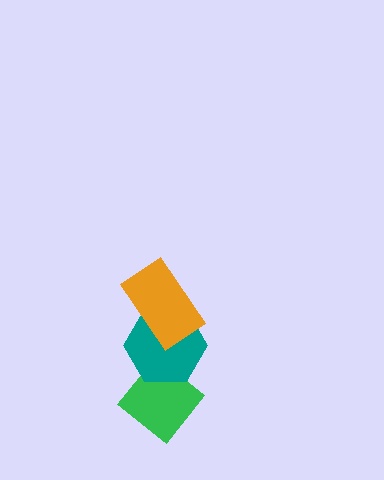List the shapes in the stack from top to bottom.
From top to bottom: the orange rectangle, the teal hexagon, the green diamond.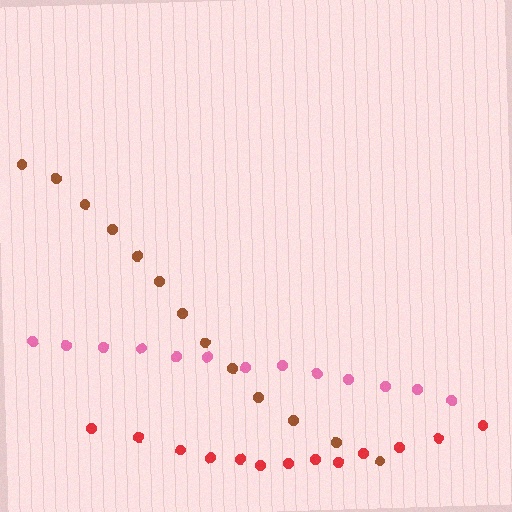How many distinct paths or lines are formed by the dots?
There are 3 distinct paths.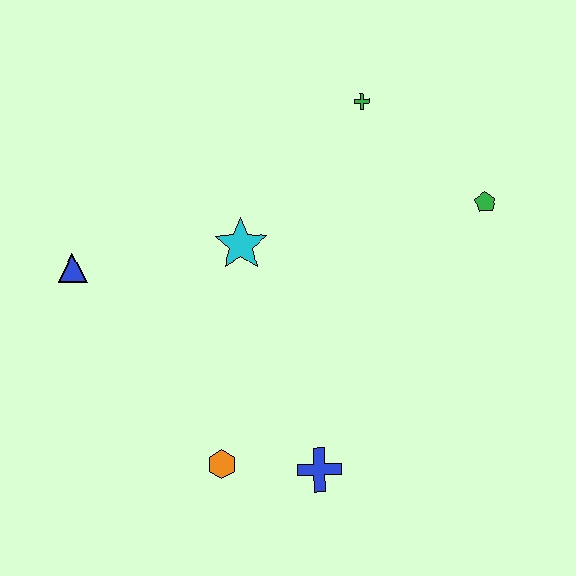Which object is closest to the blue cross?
The orange hexagon is closest to the blue cross.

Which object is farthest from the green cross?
The orange hexagon is farthest from the green cross.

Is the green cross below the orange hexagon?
No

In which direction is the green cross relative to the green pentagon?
The green cross is to the left of the green pentagon.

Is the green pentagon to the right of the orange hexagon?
Yes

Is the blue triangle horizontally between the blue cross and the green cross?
No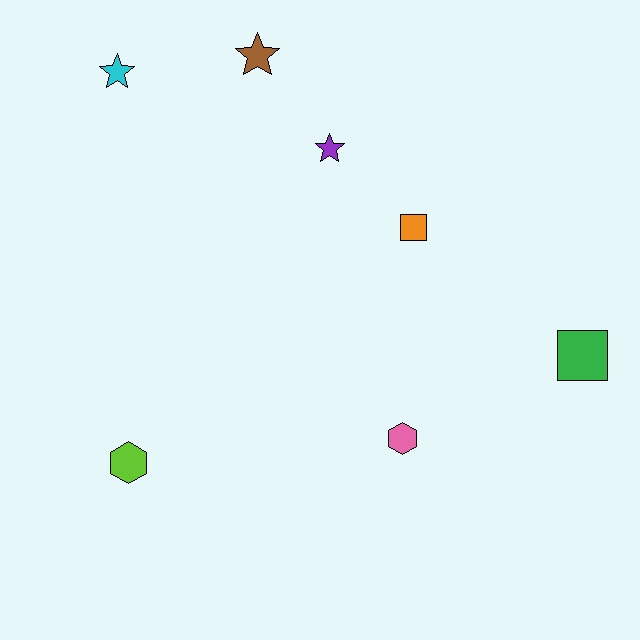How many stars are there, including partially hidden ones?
There are 3 stars.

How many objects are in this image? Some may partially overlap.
There are 7 objects.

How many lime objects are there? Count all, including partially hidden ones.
There is 1 lime object.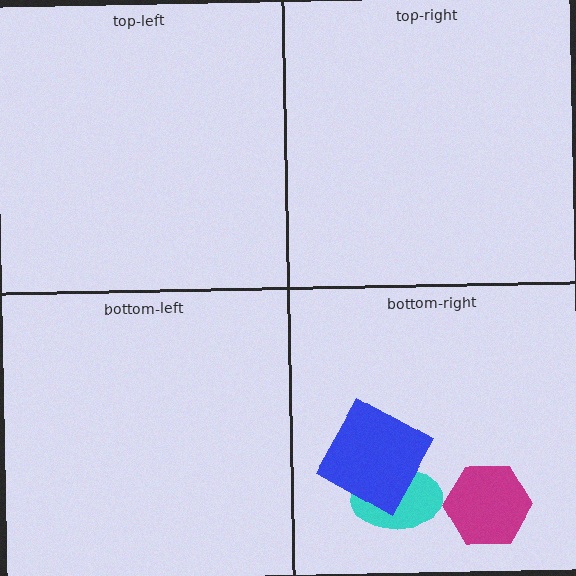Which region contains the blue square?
The bottom-right region.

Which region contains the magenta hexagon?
The bottom-right region.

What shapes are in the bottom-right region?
The cyan ellipse, the magenta hexagon, the blue square.